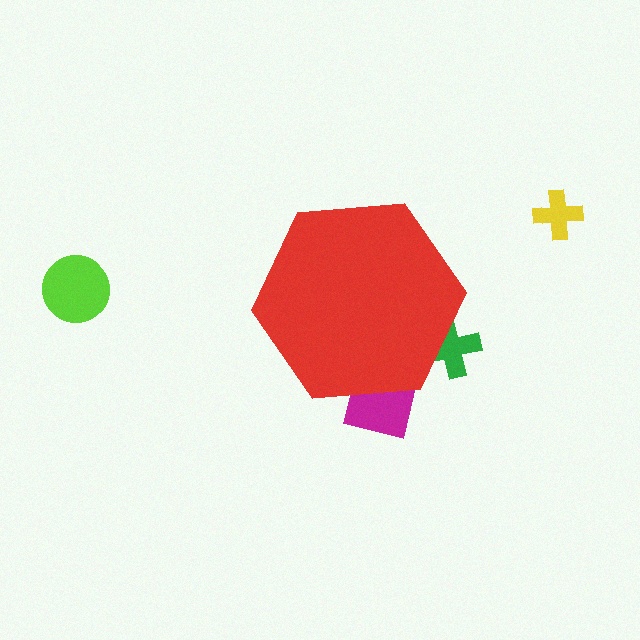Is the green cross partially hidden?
Yes, the green cross is partially hidden behind the red hexagon.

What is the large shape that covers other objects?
A red hexagon.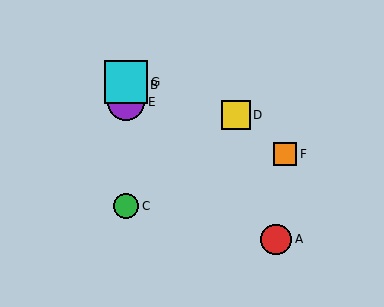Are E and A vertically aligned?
No, E is at x≈126 and A is at x≈276.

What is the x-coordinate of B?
Object B is at x≈126.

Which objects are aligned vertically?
Objects B, C, E, G are aligned vertically.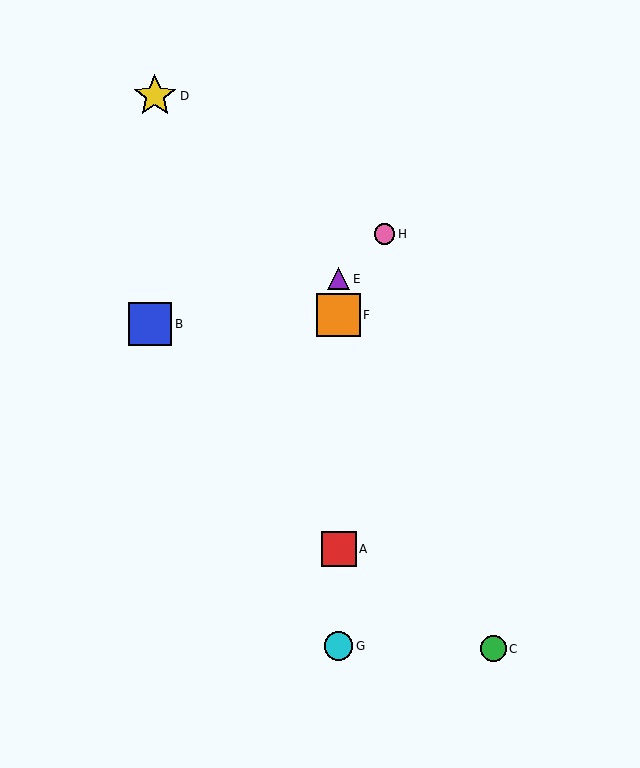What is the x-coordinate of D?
Object D is at x≈155.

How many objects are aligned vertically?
4 objects (A, E, F, G) are aligned vertically.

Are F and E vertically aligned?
Yes, both are at x≈339.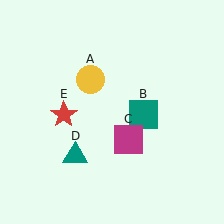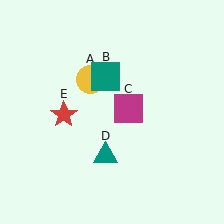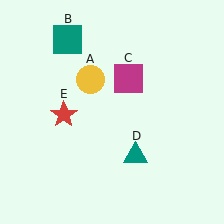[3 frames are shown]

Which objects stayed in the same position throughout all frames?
Yellow circle (object A) and red star (object E) remained stationary.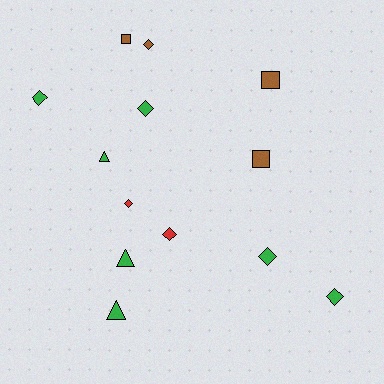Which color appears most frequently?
Green, with 7 objects.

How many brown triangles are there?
There are no brown triangles.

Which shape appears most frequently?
Diamond, with 7 objects.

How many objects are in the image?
There are 13 objects.